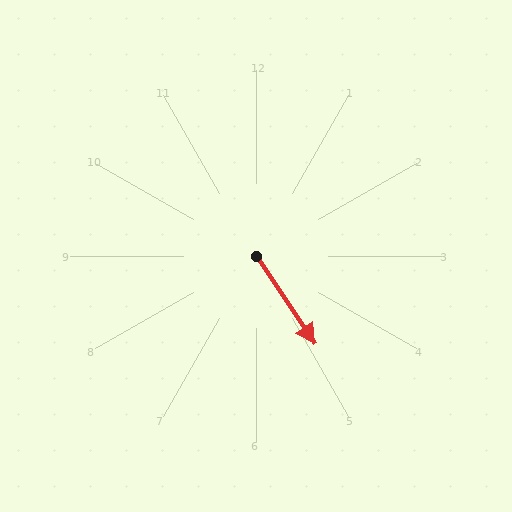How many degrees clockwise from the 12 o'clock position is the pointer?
Approximately 146 degrees.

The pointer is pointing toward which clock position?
Roughly 5 o'clock.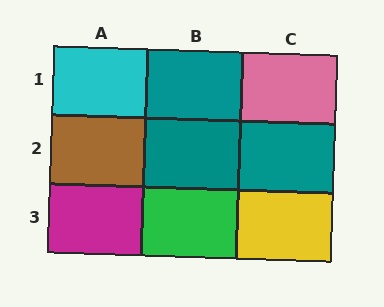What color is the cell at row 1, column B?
Teal.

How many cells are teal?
3 cells are teal.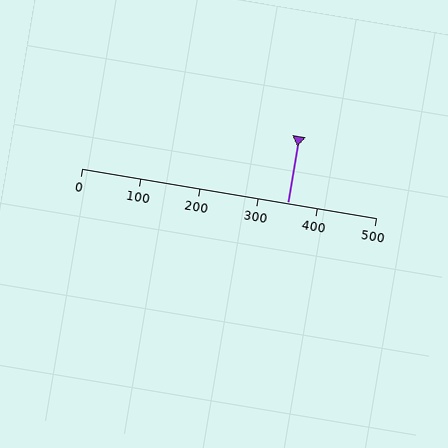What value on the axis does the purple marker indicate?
The marker indicates approximately 350.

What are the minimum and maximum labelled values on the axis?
The axis runs from 0 to 500.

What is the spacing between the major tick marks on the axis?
The major ticks are spaced 100 apart.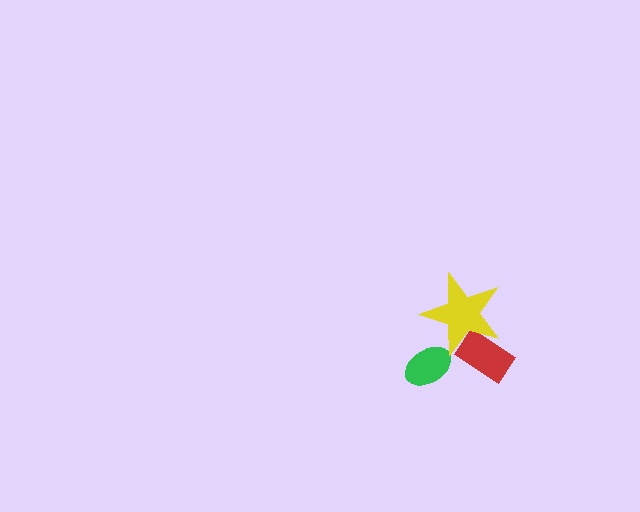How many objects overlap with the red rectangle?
1 object overlaps with the red rectangle.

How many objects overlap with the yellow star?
1 object overlaps with the yellow star.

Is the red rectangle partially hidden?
Yes, it is partially covered by another shape.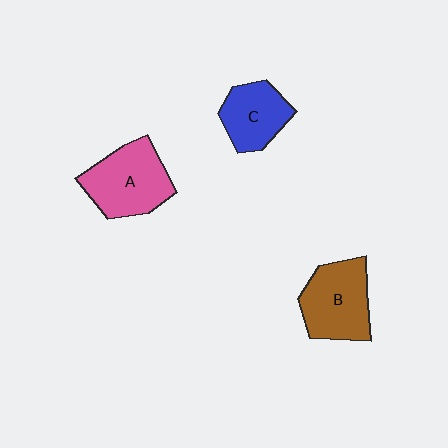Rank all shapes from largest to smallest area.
From largest to smallest: A (pink), B (brown), C (blue).